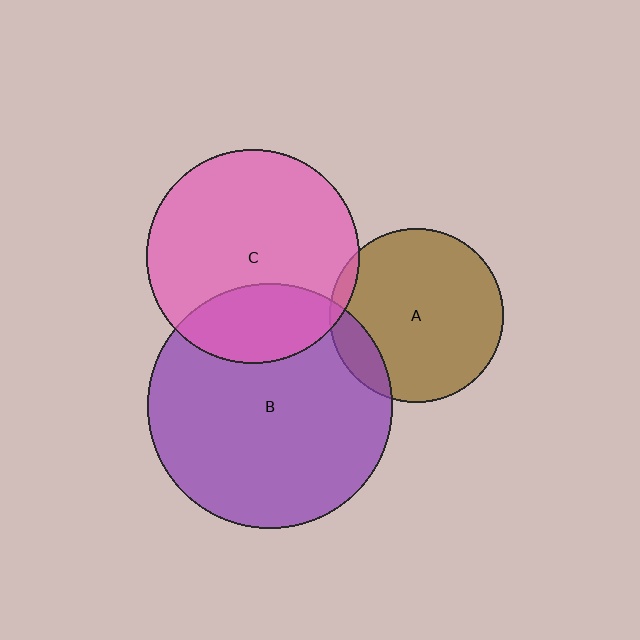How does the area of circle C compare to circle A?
Approximately 1.5 times.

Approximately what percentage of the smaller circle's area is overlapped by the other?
Approximately 15%.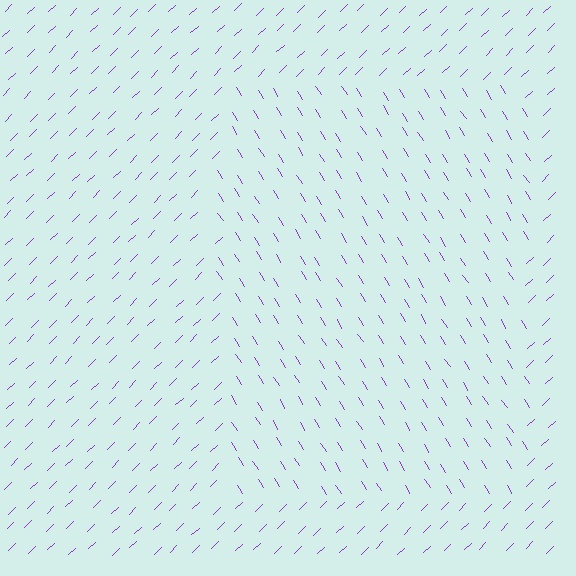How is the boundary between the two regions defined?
The boundary is defined purely by a change in line orientation (approximately 78 degrees difference). All lines are the same color and thickness.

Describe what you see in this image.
The image is filled with small purple line segments. A rectangle region in the image has lines oriented differently from the surrounding lines, creating a visible texture boundary.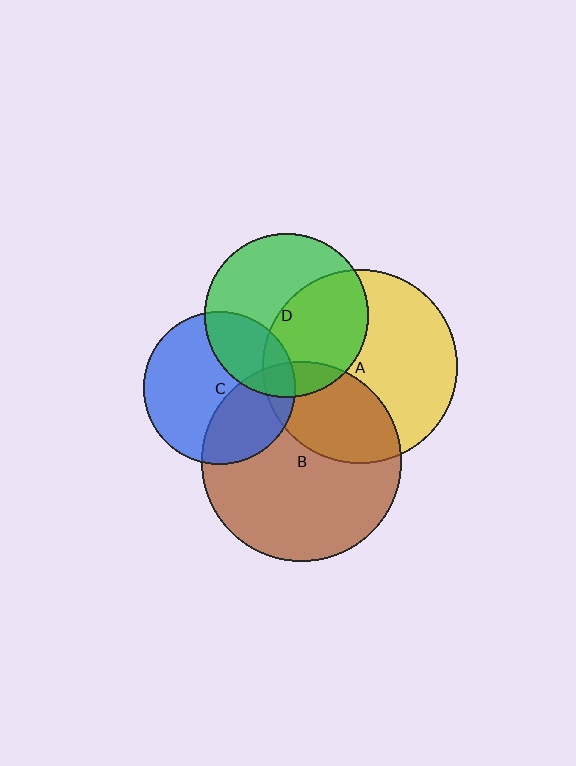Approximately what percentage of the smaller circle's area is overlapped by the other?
Approximately 10%.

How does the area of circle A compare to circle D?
Approximately 1.4 times.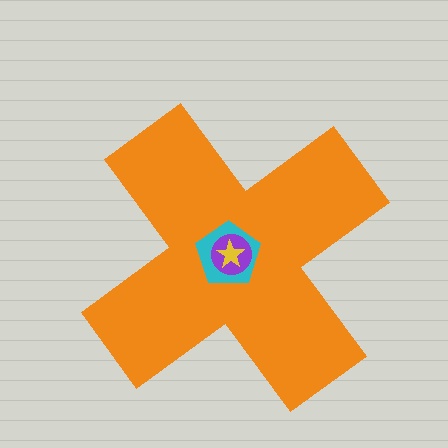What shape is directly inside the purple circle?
The yellow star.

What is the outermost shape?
The orange cross.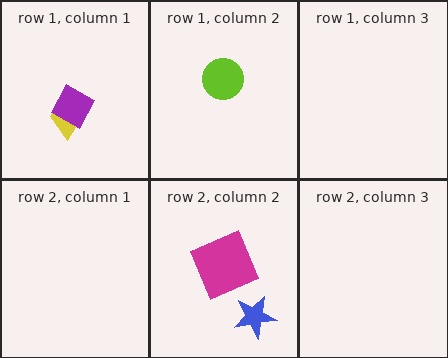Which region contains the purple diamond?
The row 1, column 1 region.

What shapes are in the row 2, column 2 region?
The magenta square, the blue star.